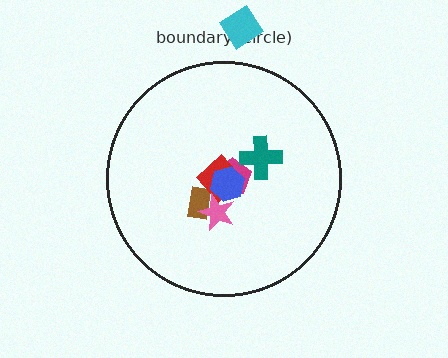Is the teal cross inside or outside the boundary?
Inside.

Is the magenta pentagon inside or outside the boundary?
Inside.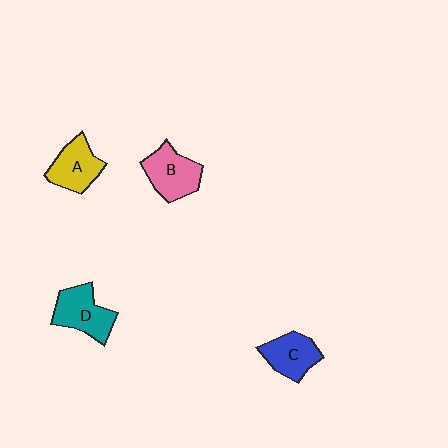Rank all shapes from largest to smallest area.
From largest to smallest: D (teal), B (pink), A (yellow), C (blue).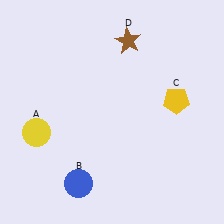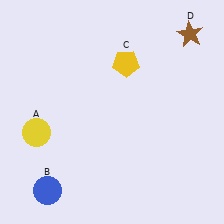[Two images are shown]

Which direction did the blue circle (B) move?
The blue circle (B) moved left.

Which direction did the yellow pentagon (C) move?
The yellow pentagon (C) moved left.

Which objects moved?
The objects that moved are: the blue circle (B), the yellow pentagon (C), the brown star (D).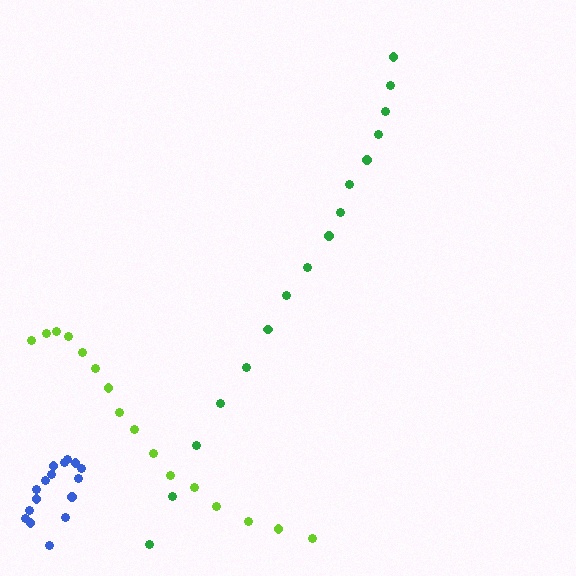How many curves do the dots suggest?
There are 3 distinct paths.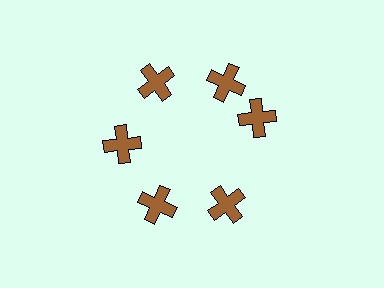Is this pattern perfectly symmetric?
No. The 6 brown crosses are arranged in a ring, but one element near the 3 o'clock position is rotated out of alignment along the ring, breaking the 6-fold rotational symmetry.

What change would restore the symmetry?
The symmetry would be restored by rotating it back into even spacing with its neighbors so that all 6 crosses sit at equal angles and equal distance from the center.